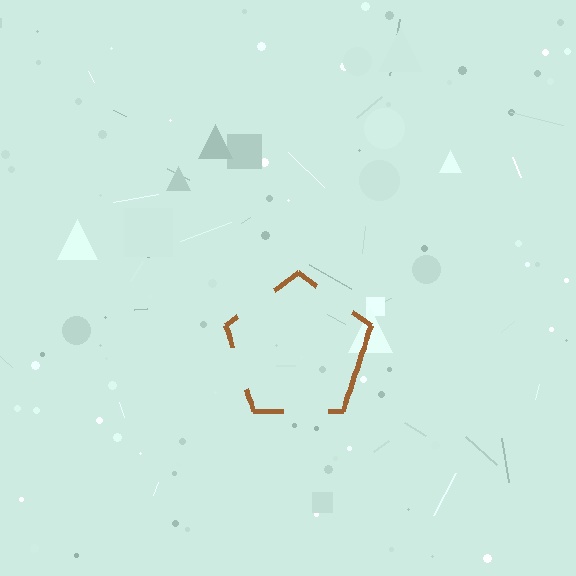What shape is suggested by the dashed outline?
The dashed outline suggests a pentagon.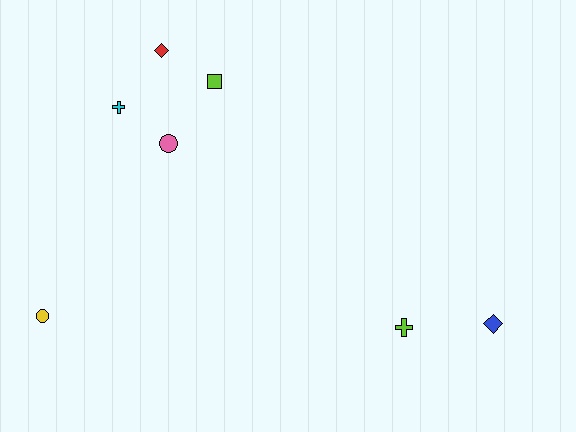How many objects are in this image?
There are 7 objects.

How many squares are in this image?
There is 1 square.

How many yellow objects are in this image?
There is 1 yellow object.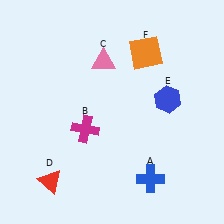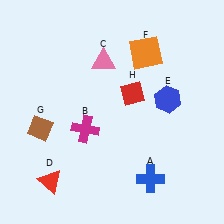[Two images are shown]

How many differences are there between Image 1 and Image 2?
There are 2 differences between the two images.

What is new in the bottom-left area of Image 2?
A brown diamond (G) was added in the bottom-left area of Image 2.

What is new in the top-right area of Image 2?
A red diamond (H) was added in the top-right area of Image 2.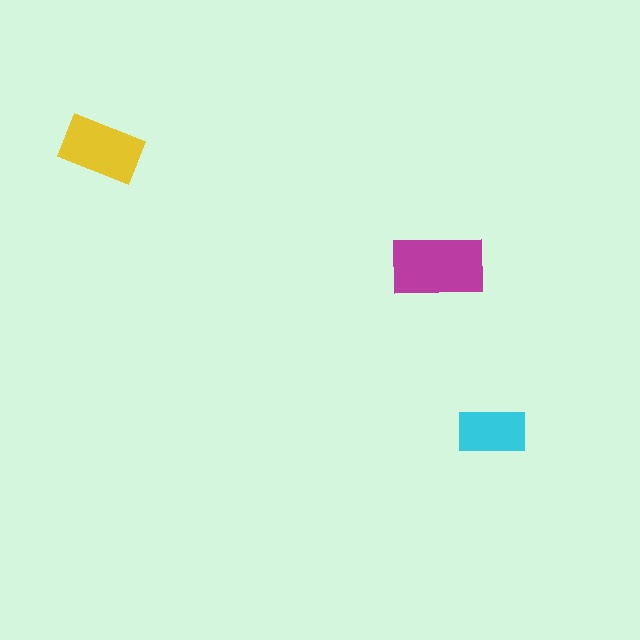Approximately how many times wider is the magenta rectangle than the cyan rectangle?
About 1.5 times wider.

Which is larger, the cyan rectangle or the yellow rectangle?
The yellow one.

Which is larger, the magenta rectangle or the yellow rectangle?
The magenta one.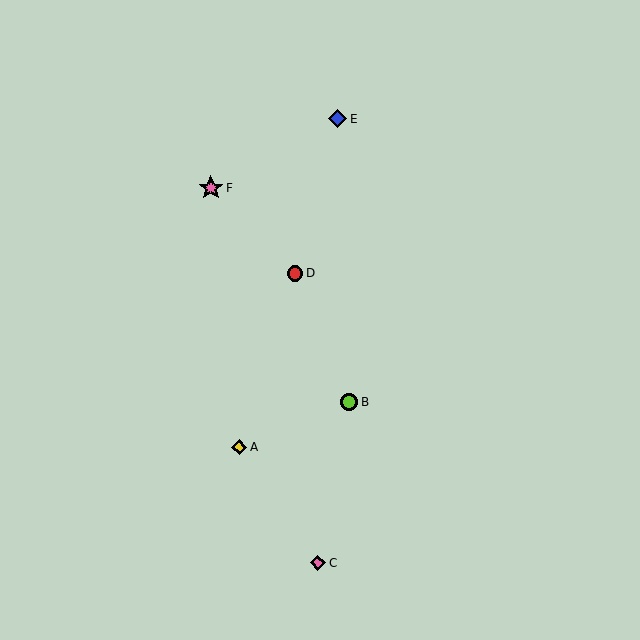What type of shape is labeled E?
Shape E is a blue diamond.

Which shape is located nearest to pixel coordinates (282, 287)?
The red circle (labeled D) at (295, 273) is nearest to that location.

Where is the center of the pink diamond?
The center of the pink diamond is at (318, 563).